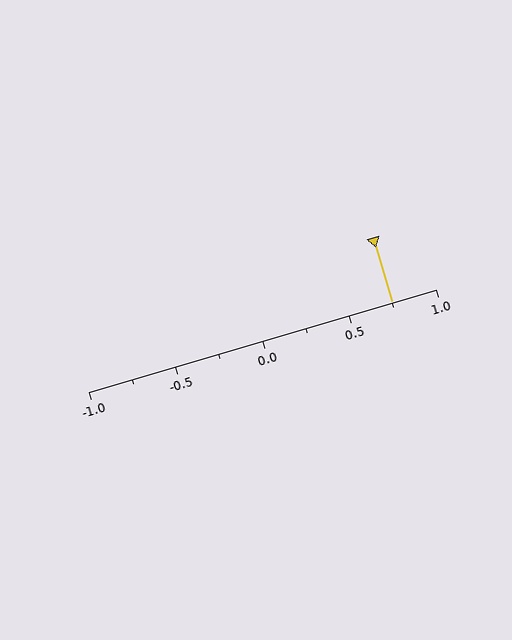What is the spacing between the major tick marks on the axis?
The major ticks are spaced 0.5 apart.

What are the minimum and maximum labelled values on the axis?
The axis runs from -1.0 to 1.0.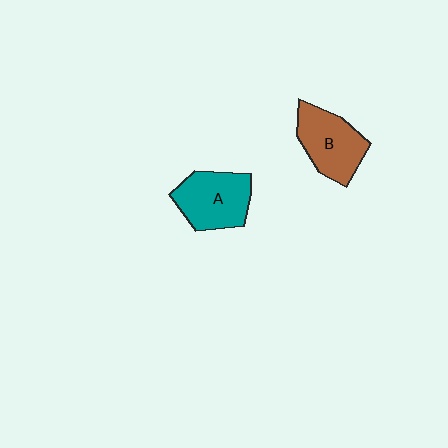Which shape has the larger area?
Shape A (teal).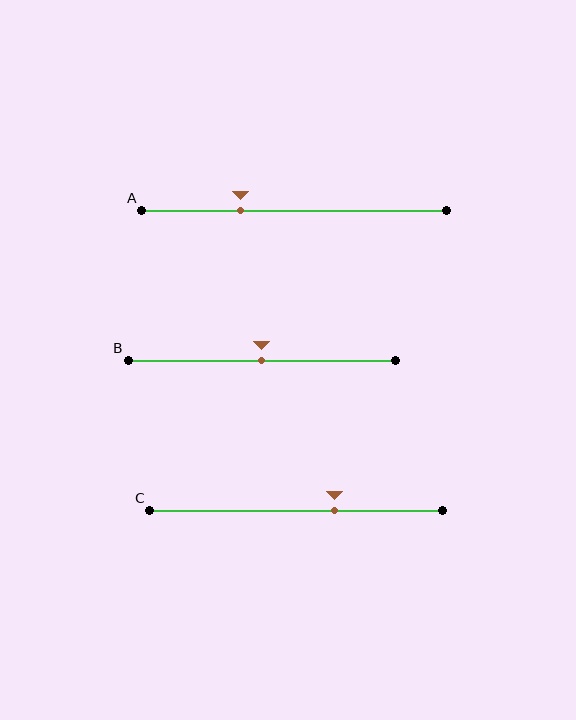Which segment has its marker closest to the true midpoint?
Segment B has its marker closest to the true midpoint.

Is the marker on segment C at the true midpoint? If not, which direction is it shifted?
No, the marker on segment C is shifted to the right by about 13% of the segment length.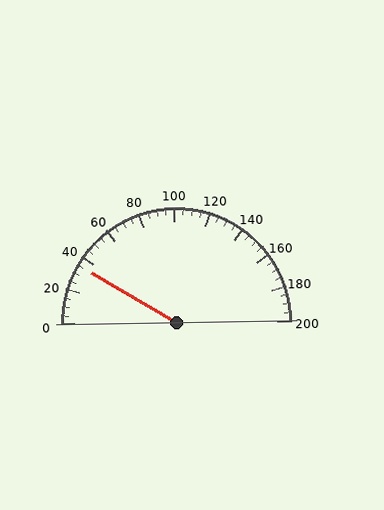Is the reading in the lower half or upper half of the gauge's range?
The reading is in the lower half of the range (0 to 200).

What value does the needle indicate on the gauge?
The needle indicates approximately 35.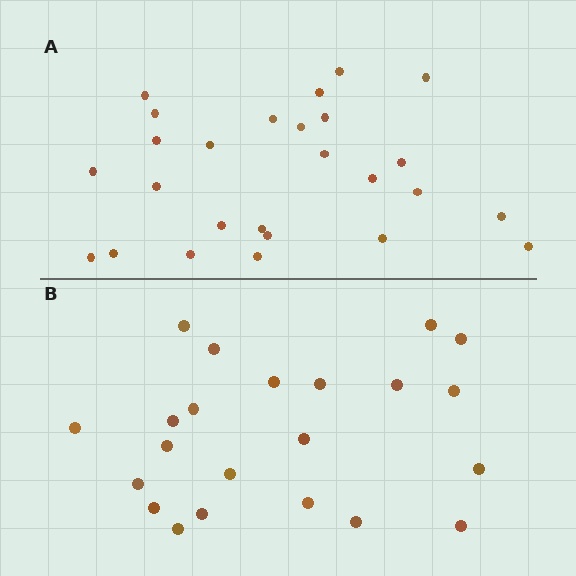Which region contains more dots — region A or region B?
Region A (the top region) has more dots.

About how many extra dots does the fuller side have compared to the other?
Region A has about 4 more dots than region B.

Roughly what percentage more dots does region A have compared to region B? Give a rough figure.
About 20% more.